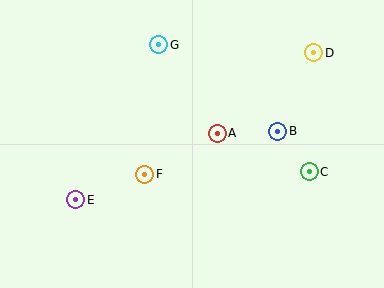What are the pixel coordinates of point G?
Point G is at (159, 45).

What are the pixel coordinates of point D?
Point D is at (314, 53).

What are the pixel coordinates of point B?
Point B is at (278, 132).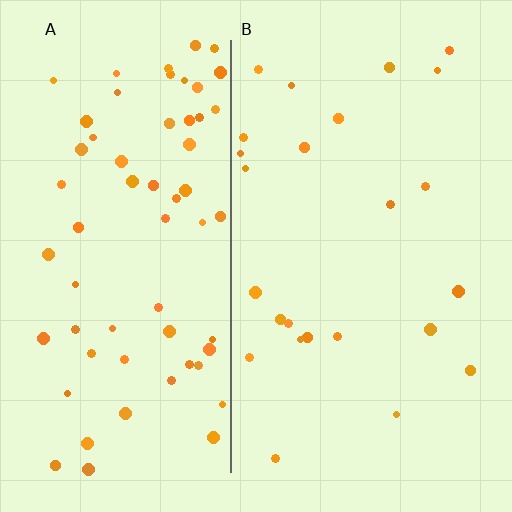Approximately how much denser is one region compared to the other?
Approximately 2.7× — region A over region B.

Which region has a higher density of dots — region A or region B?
A (the left).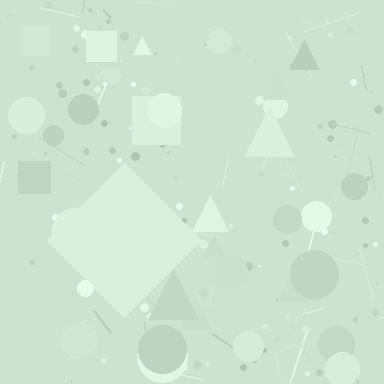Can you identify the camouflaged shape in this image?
The camouflaged shape is a diamond.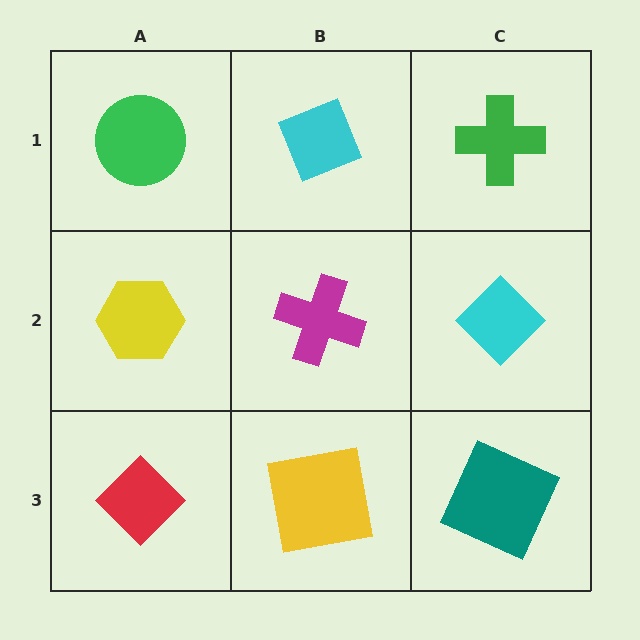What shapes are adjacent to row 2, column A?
A green circle (row 1, column A), a red diamond (row 3, column A), a magenta cross (row 2, column B).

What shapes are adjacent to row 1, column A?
A yellow hexagon (row 2, column A), a cyan diamond (row 1, column B).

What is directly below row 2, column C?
A teal square.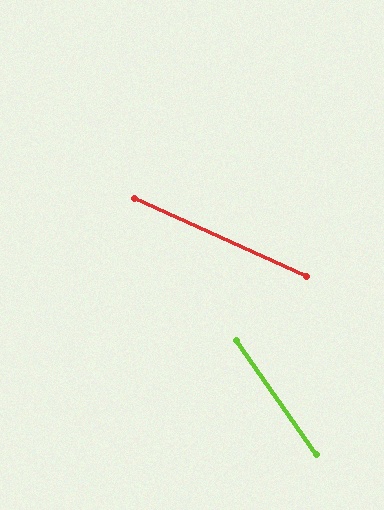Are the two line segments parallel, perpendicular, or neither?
Neither parallel nor perpendicular — they differ by about 31°.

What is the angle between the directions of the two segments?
Approximately 31 degrees.